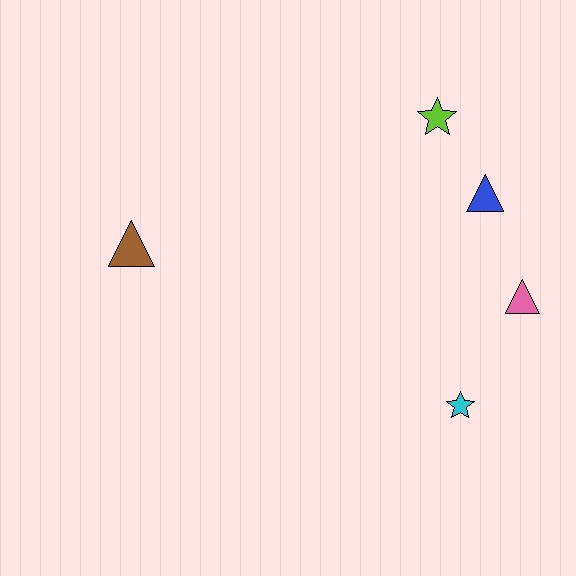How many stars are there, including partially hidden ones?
There are 2 stars.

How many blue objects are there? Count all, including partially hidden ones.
There is 1 blue object.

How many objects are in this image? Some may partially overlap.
There are 5 objects.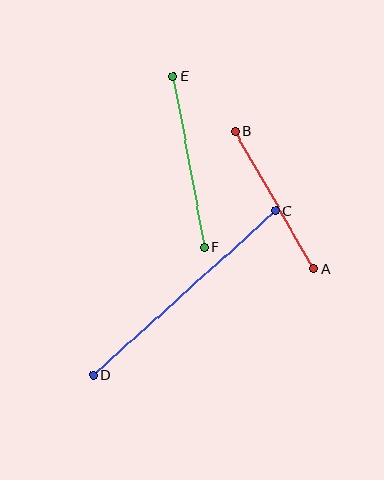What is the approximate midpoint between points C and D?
The midpoint is at approximately (184, 293) pixels.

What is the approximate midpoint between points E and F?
The midpoint is at approximately (189, 162) pixels.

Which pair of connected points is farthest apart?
Points C and D are farthest apart.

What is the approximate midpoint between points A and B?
The midpoint is at approximately (274, 200) pixels.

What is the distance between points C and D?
The distance is approximately 245 pixels.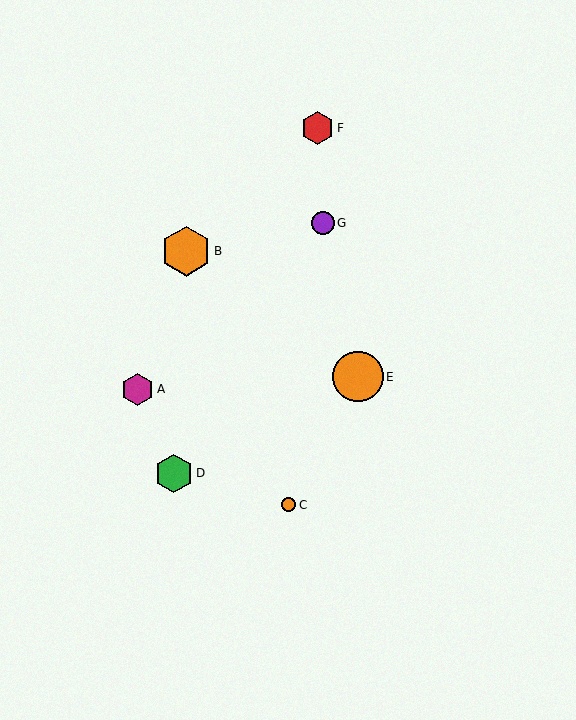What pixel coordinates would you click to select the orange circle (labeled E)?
Click at (358, 377) to select the orange circle E.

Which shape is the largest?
The orange circle (labeled E) is the largest.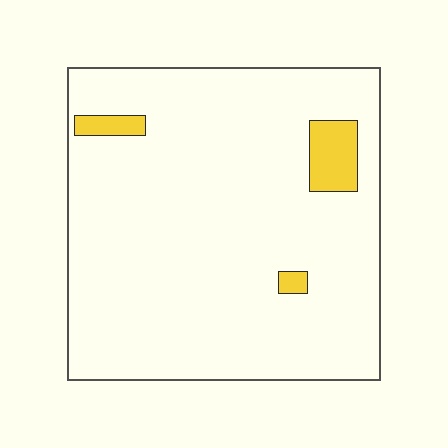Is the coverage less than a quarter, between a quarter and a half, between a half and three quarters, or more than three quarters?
Less than a quarter.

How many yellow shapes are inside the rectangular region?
3.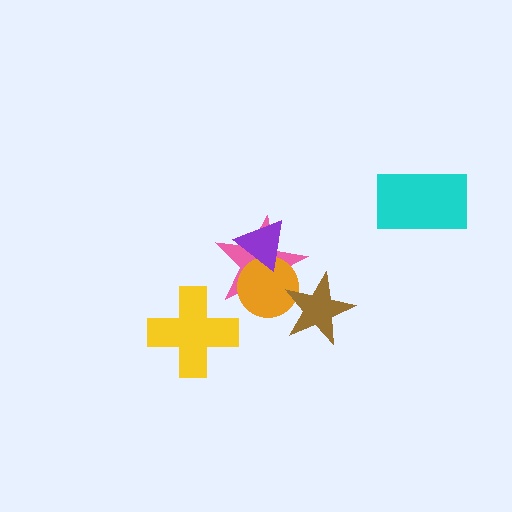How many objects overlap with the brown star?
2 objects overlap with the brown star.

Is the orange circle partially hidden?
Yes, it is partially covered by another shape.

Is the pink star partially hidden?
Yes, it is partially covered by another shape.